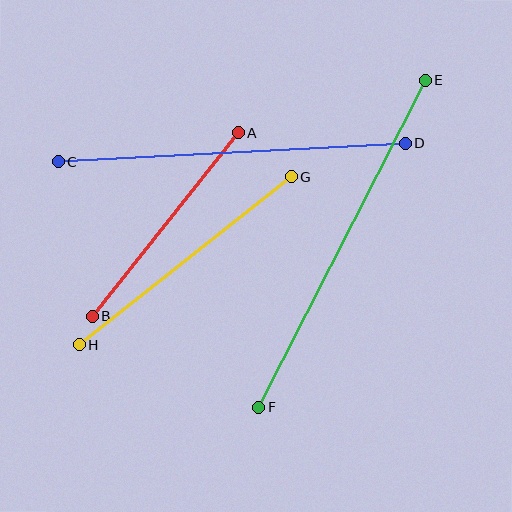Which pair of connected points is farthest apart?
Points E and F are farthest apart.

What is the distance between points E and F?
The distance is approximately 367 pixels.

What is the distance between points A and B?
The distance is approximately 235 pixels.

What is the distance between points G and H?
The distance is approximately 270 pixels.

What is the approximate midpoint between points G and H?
The midpoint is at approximately (185, 261) pixels.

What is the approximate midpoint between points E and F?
The midpoint is at approximately (342, 244) pixels.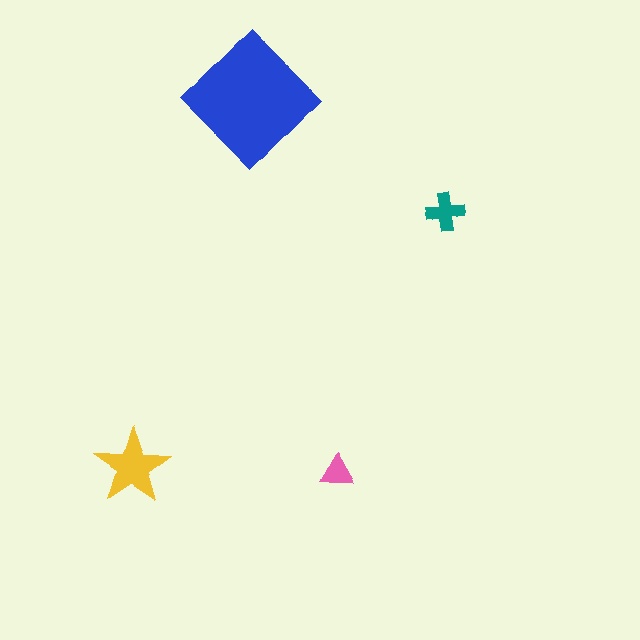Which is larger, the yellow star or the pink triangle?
The yellow star.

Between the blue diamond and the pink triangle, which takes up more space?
The blue diamond.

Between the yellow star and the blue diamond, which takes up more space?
The blue diamond.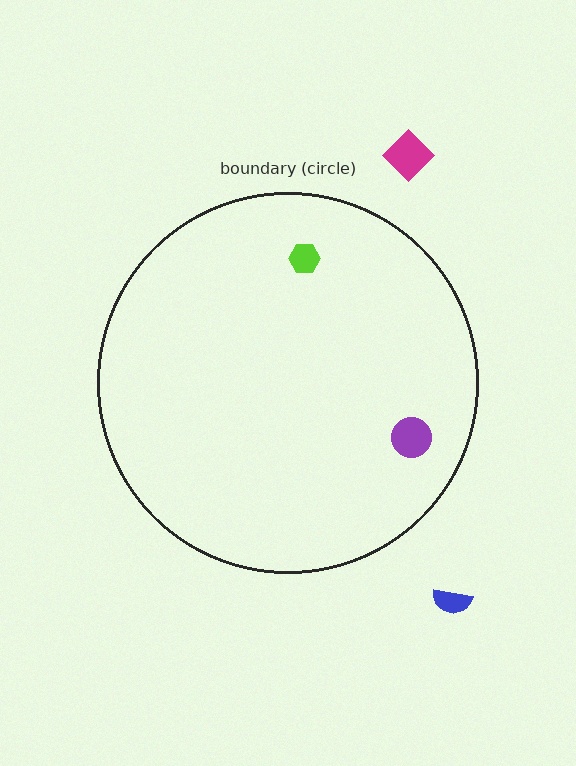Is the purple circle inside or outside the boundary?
Inside.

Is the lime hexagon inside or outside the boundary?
Inside.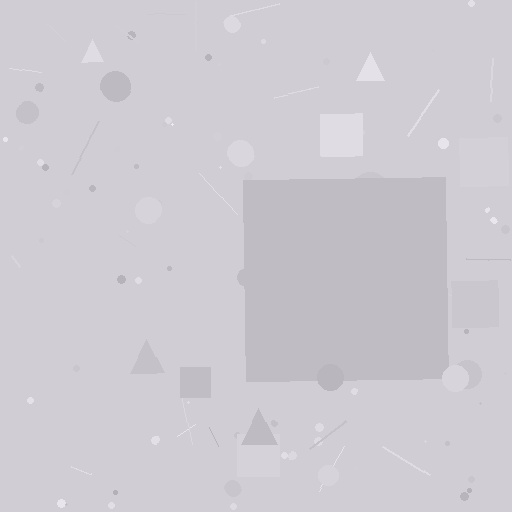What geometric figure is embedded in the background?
A square is embedded in the background.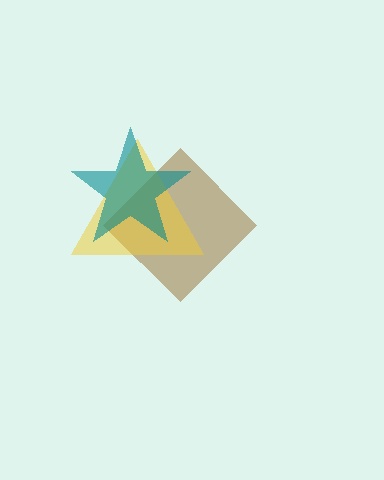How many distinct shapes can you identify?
There are 3 distinct shapes: a brown diamond, a yellow triangle, a teal star.